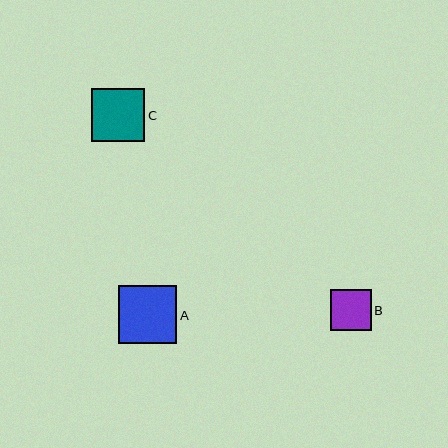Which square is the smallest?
Square B is the smallest with a size of approximately 41 pixels.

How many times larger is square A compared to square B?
Square A is approximately 1.4 times the size of square B.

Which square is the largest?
Square A is the largest with a size of approximately 58 pixels.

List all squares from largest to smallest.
From largest to smallest: A, C, B.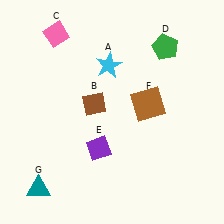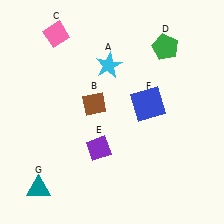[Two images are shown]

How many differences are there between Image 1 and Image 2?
There is 1 difference between the two images.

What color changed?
The square (F) changed from brown in Image 1 to blue in Image 2.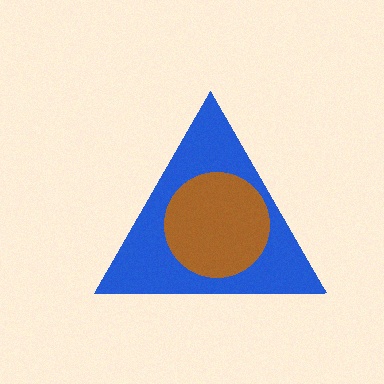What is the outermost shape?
The blue triangle.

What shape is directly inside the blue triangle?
The brown circle.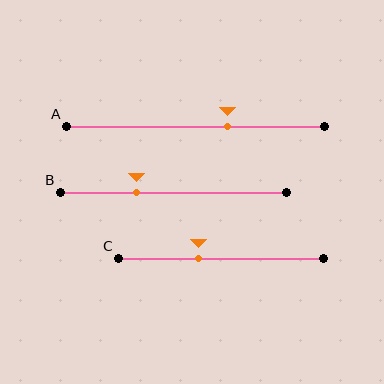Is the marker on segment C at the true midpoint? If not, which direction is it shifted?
No, the marker on segment C is shifted to the left by about 11% of the segment length.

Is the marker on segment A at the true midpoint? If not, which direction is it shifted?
No, the marker on segment A is shifted to the right by about 13% of the segment length.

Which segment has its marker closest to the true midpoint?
Segment C has its marker closest to the true midpoint.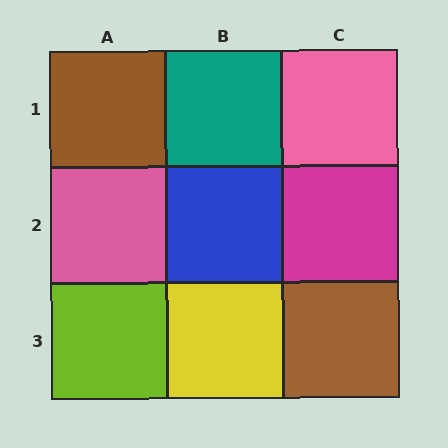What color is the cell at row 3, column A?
Lime.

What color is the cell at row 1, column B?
Teal.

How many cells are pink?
2 cells are pink.